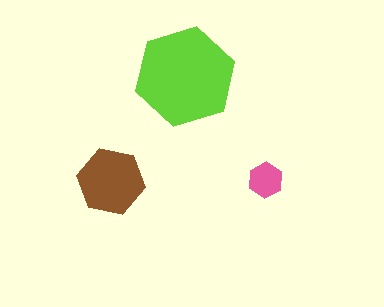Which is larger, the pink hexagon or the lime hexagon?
The lime one.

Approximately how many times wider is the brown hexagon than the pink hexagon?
About 2 times wider.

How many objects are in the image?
There are 3 objects in the image.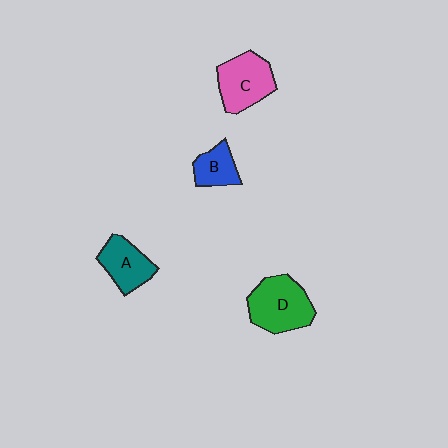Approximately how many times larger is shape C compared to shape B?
Approximately 1.7 times.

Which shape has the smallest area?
Shape B (blue).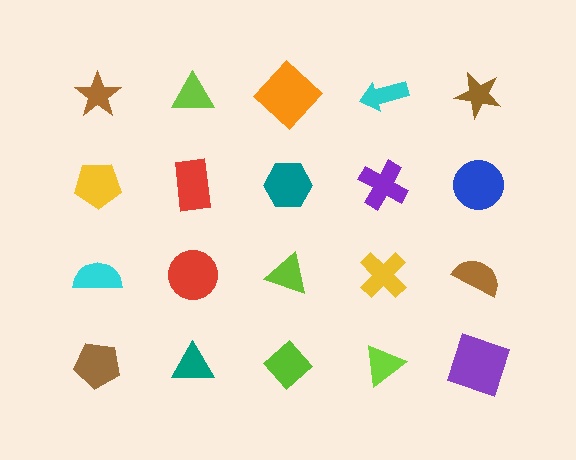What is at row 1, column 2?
A lime triangle.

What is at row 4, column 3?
A lime diamond.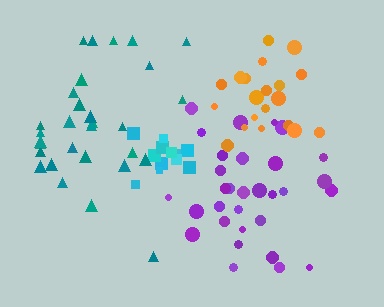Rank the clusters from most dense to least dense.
orange, cyan, purple, teal.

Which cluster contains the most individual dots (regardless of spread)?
Purple (31).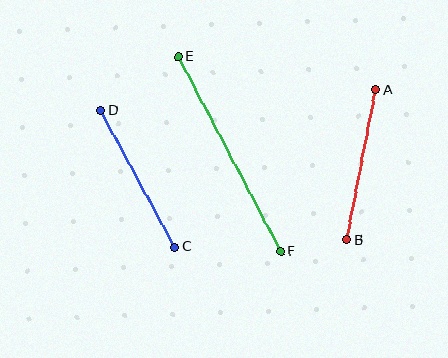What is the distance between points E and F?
The distance is approximately 220 pixels.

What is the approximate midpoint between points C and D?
The midpoint is at approximately (138, 179) pixels.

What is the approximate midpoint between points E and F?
The midpoint is at approximately (229, 154) pixels.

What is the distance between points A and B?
The distance is approximately 153 pixels.